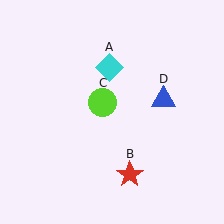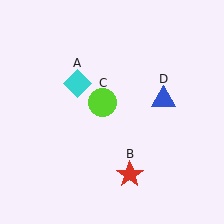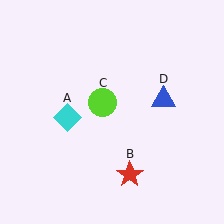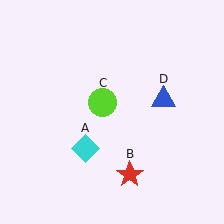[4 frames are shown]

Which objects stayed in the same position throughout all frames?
Red star (object B) and lime circle (object C) and blue triangle (object D) remained stationary.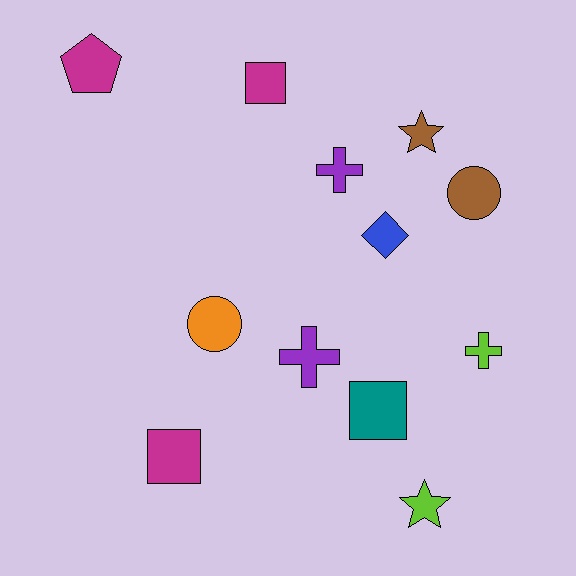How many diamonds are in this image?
There is 1 diamond.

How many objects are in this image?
There are 12 objects.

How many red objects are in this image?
There are no red objects.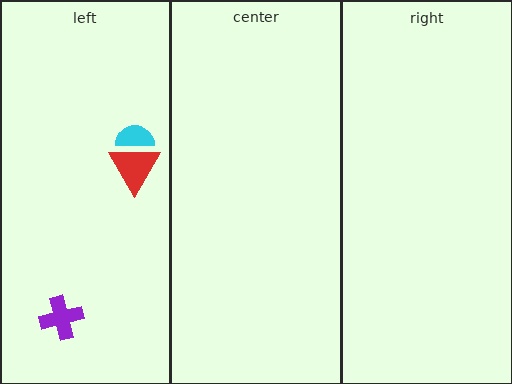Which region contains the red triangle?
The left region.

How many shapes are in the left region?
3.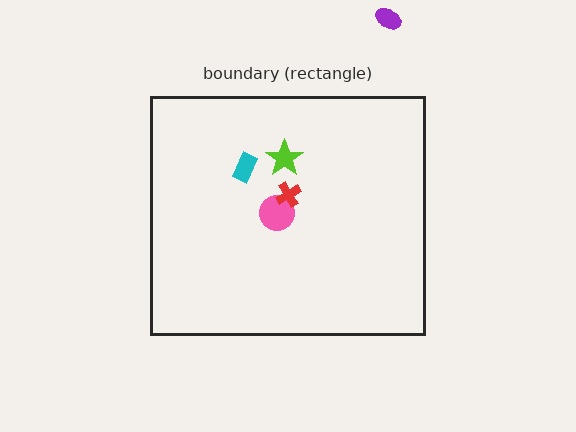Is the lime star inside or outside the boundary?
Inside.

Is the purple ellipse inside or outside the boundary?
Outside.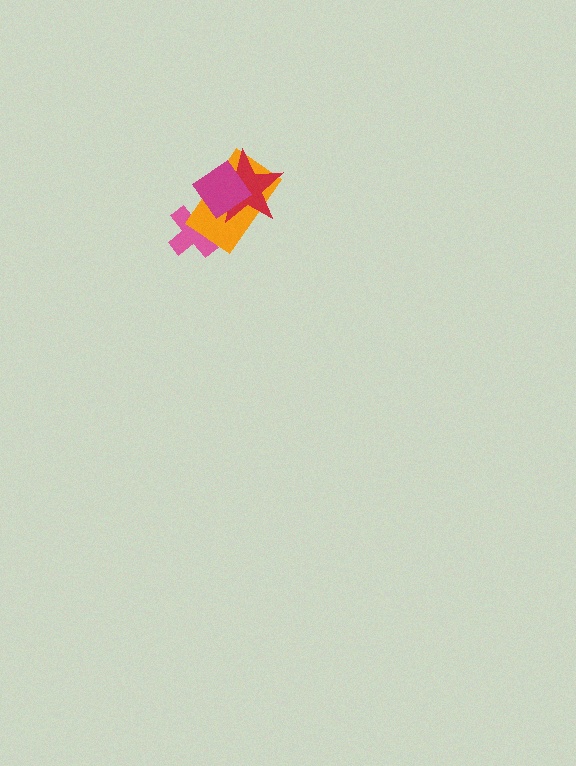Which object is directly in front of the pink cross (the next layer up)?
The orange rectangle is directly in front of the pink cross.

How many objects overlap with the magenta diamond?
3 objects overlap with the magenta diamond.